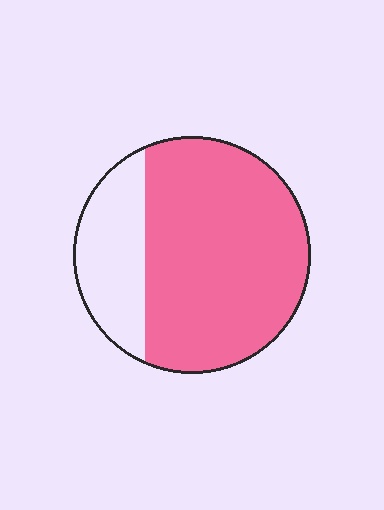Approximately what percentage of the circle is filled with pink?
Approximately 75%.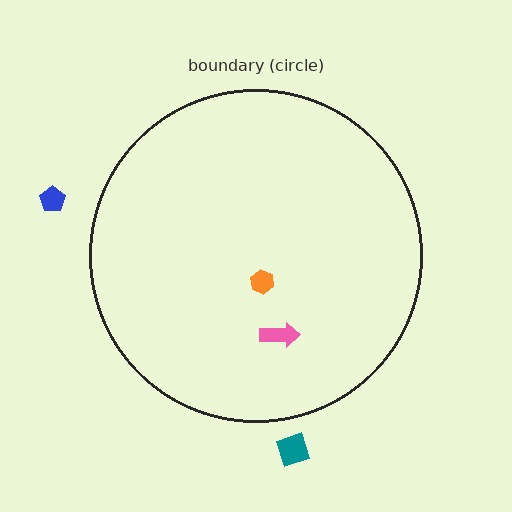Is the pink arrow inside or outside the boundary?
Inside.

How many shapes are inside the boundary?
2 inside, 2 outside.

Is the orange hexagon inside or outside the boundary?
Inside.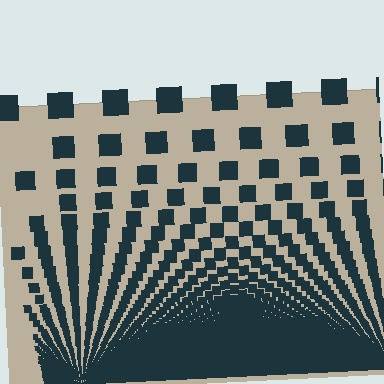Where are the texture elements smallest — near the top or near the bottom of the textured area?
Near the bottom.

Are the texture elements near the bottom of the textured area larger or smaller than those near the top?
Smaller. The gradient is inverted — elements near the bottom are smaller and denser.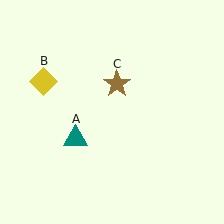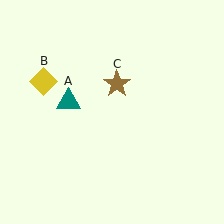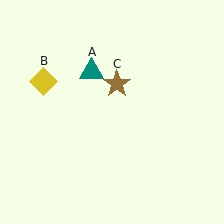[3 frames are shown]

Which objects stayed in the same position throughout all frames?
Yellow diamond (object B) and brown star (object C) remained stationary.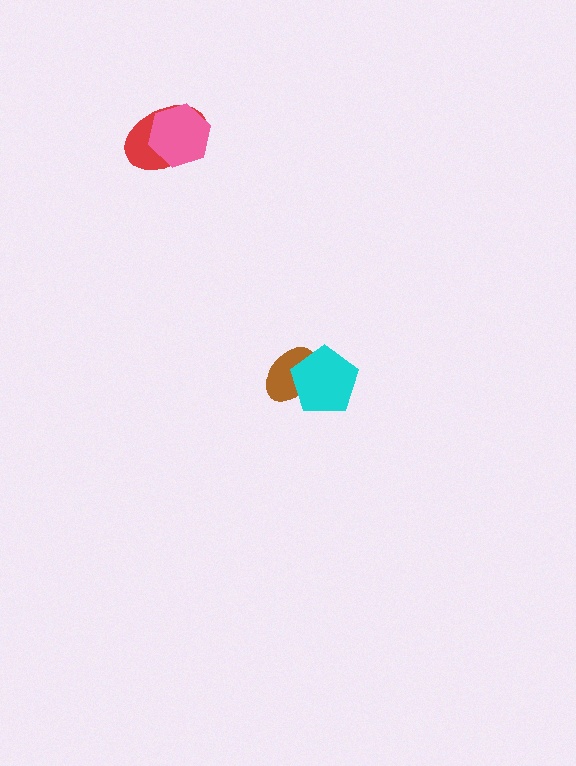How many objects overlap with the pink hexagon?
1 object overlaps with the pink hexagon.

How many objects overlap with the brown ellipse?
1 object overlaps with the brown ellipse.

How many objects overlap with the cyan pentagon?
1 object overlaps with the cyan pentagon.